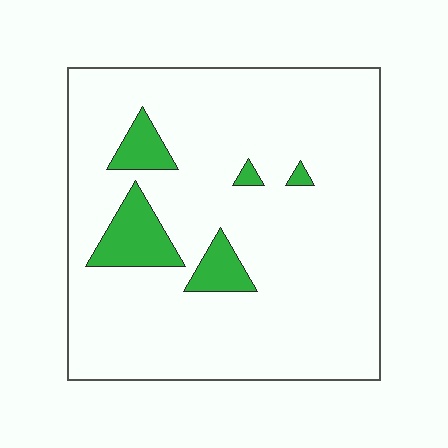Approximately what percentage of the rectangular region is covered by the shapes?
Approximately 10%.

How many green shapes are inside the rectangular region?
5.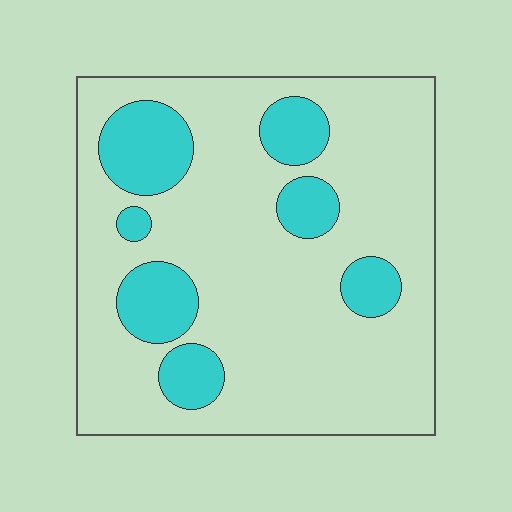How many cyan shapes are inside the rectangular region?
7.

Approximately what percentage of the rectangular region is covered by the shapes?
Approximately 20%.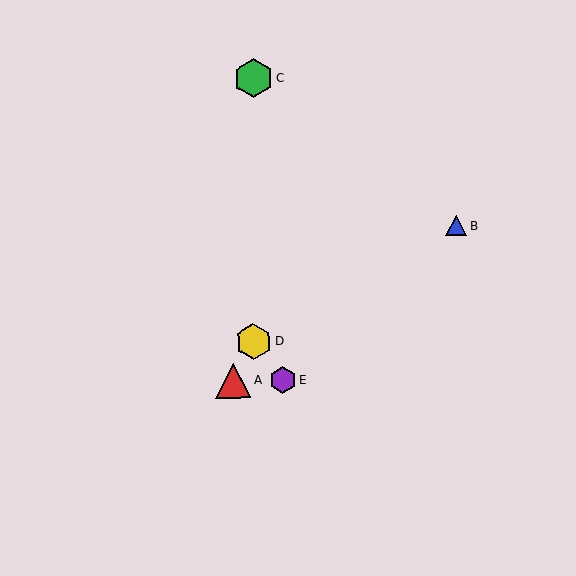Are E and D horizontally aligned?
No, E is at y≈380 and D is at y≈342.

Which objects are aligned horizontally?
Objects A, E are aligned horizontally.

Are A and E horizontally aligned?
Yes, both are at y≈380.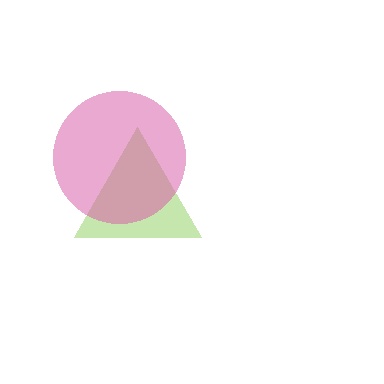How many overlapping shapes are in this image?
There are 2 overlapping shapes in the image.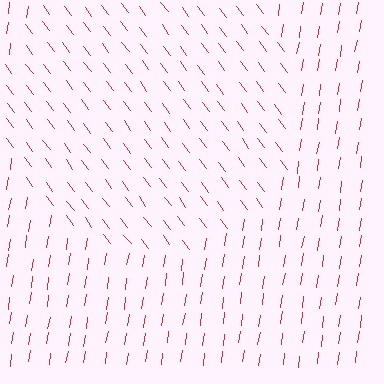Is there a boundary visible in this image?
Yes, there is a texture boundary formed by a change in line orientation.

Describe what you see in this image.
The image is filled with small red line segments. A circle region in the image has lines oriented differently from the surrounding lines, creating a visible texture boundary.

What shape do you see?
I see a circle.